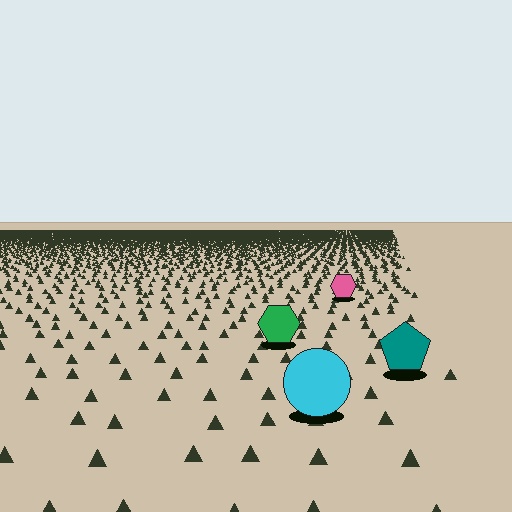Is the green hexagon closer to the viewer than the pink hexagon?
Yes. The green hexagon is closer — you can tell from the texture gradient: the ground texture is coarser near it.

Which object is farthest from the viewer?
The pink hexagon is farthest from the viewer. It appears smaller and the ground texture around it is denser.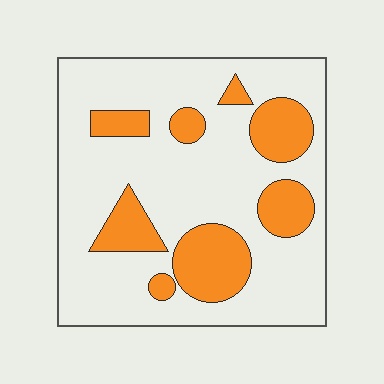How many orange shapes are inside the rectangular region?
8.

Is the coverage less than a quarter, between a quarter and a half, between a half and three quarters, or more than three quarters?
Less than a quarter.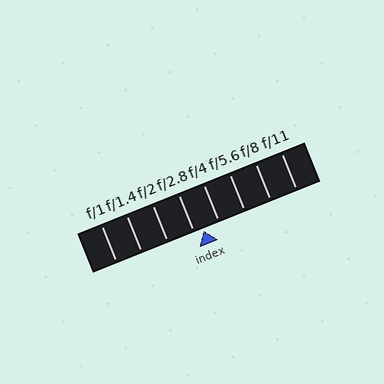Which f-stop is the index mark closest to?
The index mark is closest to f/2.8.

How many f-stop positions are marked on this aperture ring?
There are 8 f-stop positions marked.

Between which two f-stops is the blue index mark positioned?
The index mark is between f/2.8 and f/4.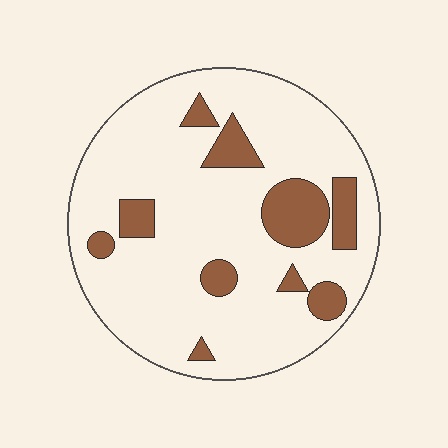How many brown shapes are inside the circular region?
10.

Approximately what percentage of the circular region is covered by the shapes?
Approximately 15%.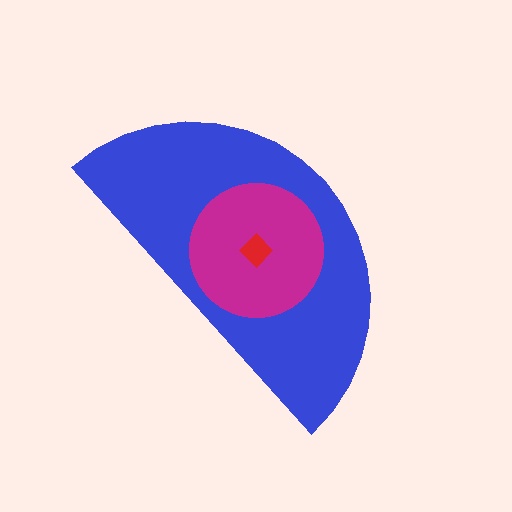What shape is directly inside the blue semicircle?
The magenta circle.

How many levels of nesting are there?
3.